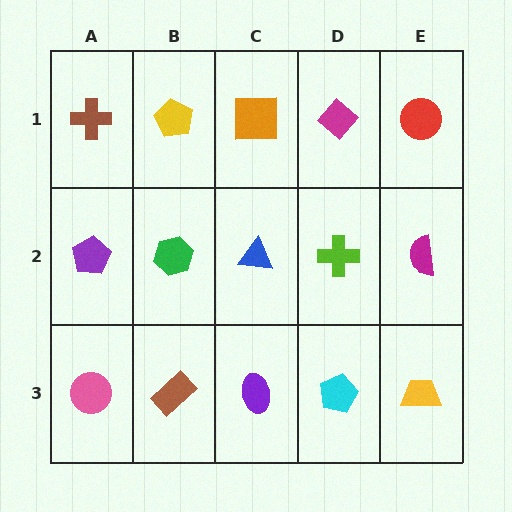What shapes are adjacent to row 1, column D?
A lime cross (row 2, column D), an orange square (row 1, column C), a red circle (row 1, column E).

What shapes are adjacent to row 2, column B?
A yellow pentagon (row 1, column B), a brown rectangle (row 3, column B), a purple pentagon (row 2, column A), a blue triangle (row 2, column C).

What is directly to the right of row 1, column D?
A red circle.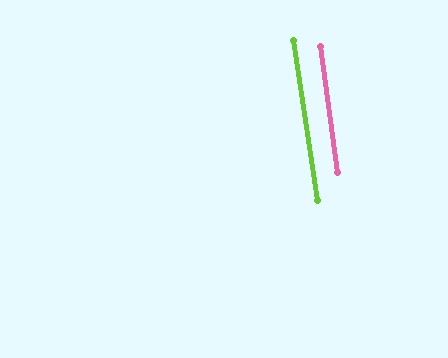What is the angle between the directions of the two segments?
Approximately 1 degree.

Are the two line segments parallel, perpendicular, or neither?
Parallel — their directions differ by only 0.8°.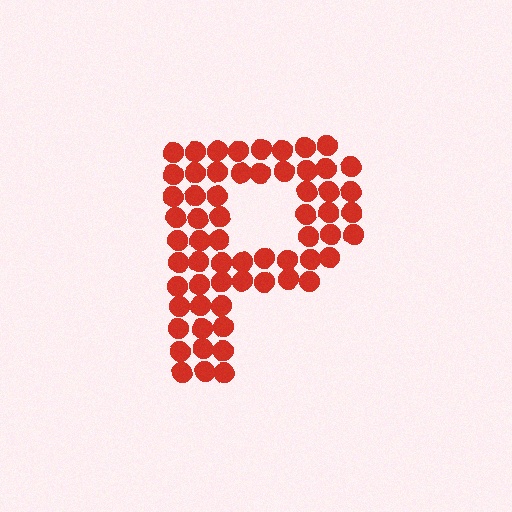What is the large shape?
The large shape is the letter P.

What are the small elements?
The small elements are circles.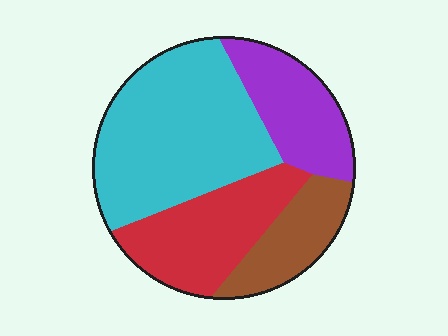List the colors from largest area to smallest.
From largest to smallest: cyan, red, purple, brown.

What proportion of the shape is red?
Red covers around 25% of the shape.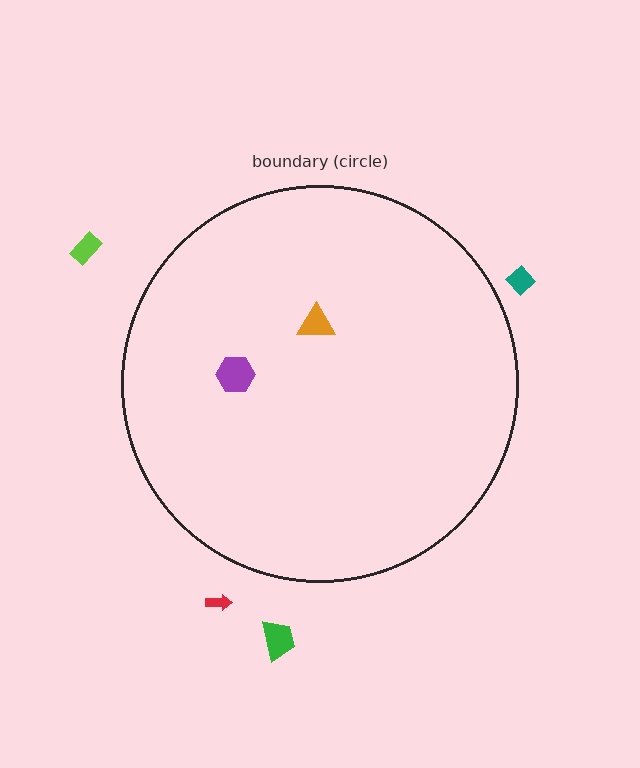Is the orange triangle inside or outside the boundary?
Inside.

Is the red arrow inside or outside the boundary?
Outside.